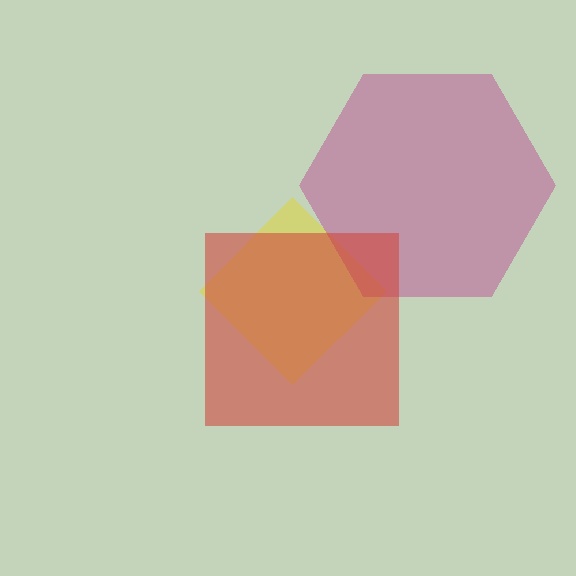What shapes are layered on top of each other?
The layered shapes are: a yellow diamond, a magenta hexagon, a red square.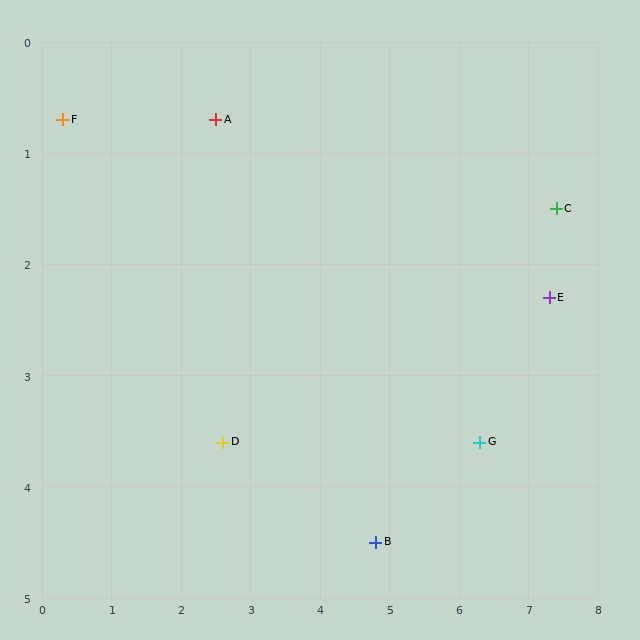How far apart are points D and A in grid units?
Points D and A are about 2.9 grid units apart.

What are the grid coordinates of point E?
Point E is at approximately (7.3, 2.3).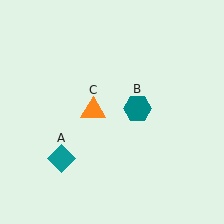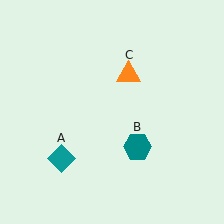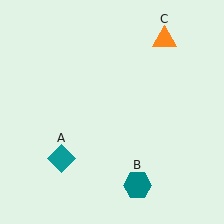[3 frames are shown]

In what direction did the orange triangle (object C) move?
The orange triangle (object C) moved up and to the right.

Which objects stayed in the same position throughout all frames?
Teal diamond (object A) remained stationary.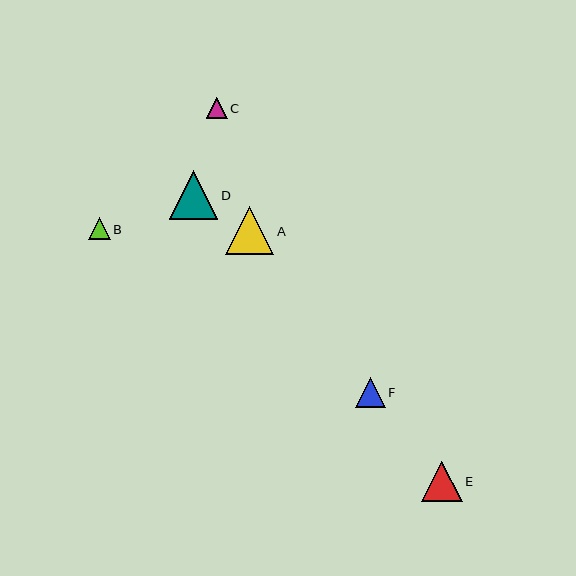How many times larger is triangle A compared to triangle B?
Triangle A is approximately 2.2 times the size of triangle B.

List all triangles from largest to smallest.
From largest to smallest: D, A, E, F, B, C.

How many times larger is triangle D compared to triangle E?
Triangle D is approximately 1.2 times the size of triangle E.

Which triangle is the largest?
Triangle D is the largest with a size of approximately 49 pixels.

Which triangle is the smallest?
Triangle C is the smallest with a size of approximately 21 pixels.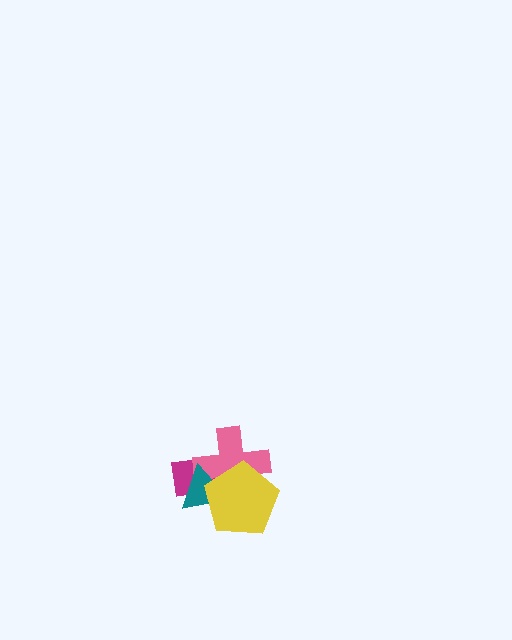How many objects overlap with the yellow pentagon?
3 objects overlap with the yellow pentagon.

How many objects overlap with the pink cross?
3 objects overlap with the pink cross.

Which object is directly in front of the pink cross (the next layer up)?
The teal triangle is directly in front of the pink cross.